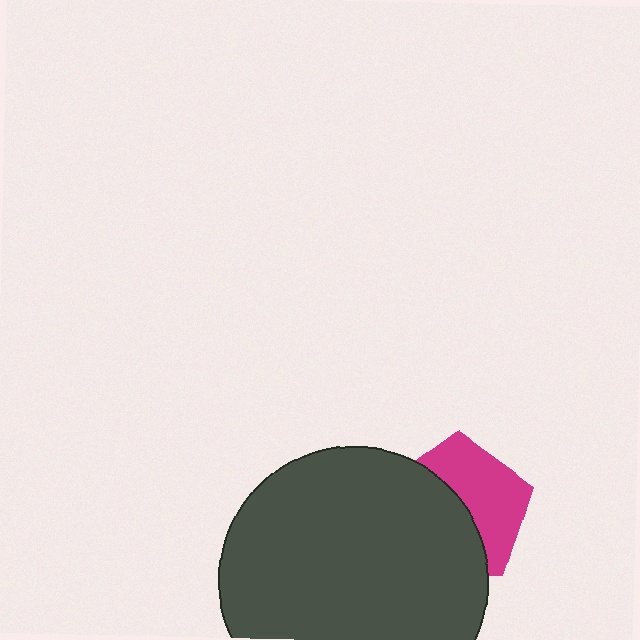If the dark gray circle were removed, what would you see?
You would see the complete magenta pentagon.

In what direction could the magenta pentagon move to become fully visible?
The magenta pentagon could move right. That would shift it out from behind the dark gray circle entirely.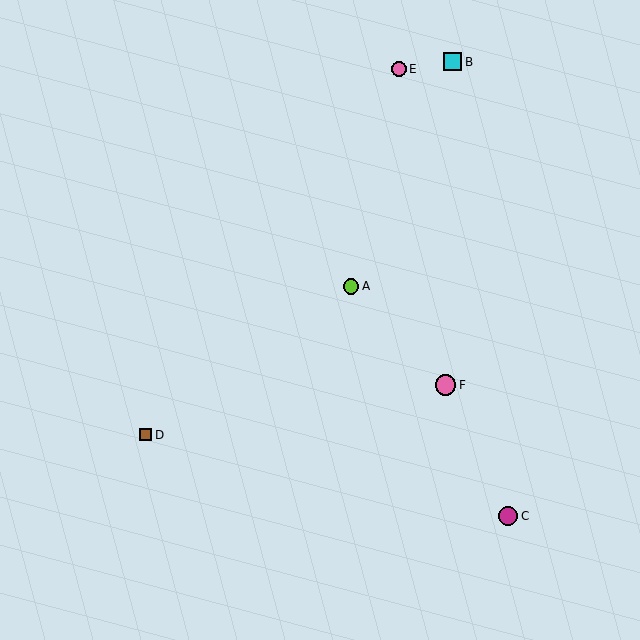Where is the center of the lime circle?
The center of the lime circle is at (351, 286).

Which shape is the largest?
The pink circle (labeled F) is the largest.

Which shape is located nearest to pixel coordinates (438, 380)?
The pink circle (labeled F) at (446, 385) is nearest to that location.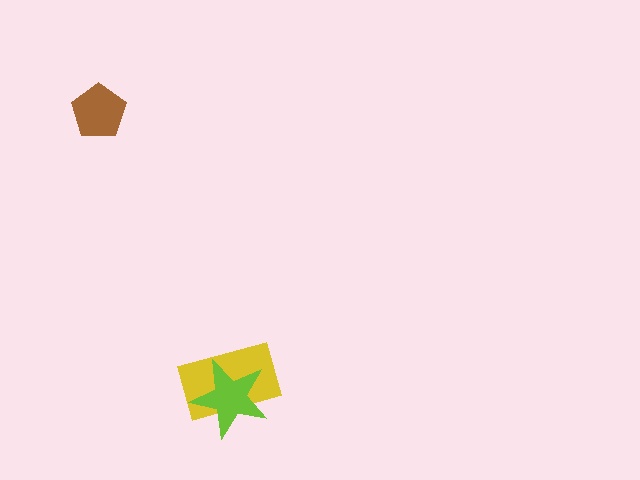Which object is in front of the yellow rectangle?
The lime star is in front of the yellow rectangle.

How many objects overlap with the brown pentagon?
0 objects overlap with the brown pentagon.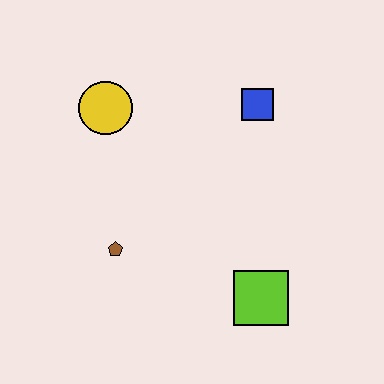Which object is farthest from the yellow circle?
The lime square is farthest from the yellow circle.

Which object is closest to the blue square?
The yellow circle is closest to the blue square.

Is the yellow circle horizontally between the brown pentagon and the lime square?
No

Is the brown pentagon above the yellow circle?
No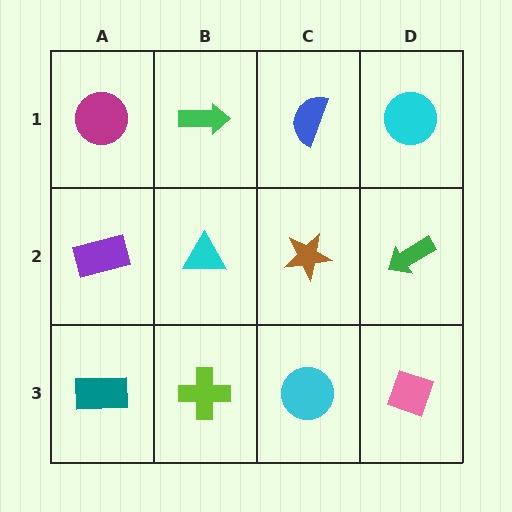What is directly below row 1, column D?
A green arrow.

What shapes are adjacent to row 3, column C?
A brown star (row 2, column C), a lime cross (row 3, column B), a pink diamond (row 3, column D).